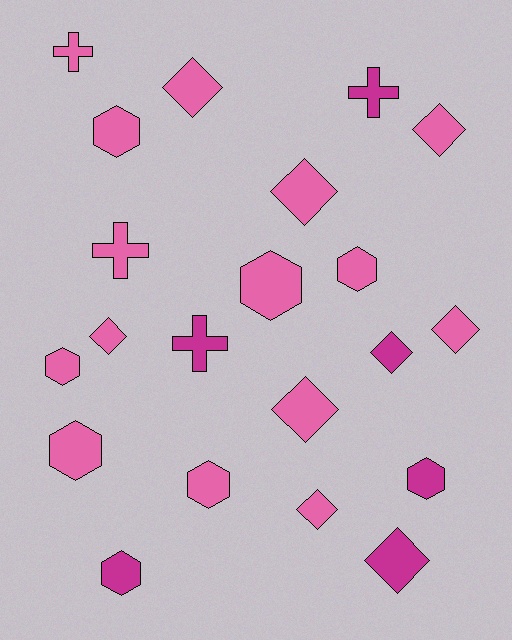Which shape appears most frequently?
Diamond, with 9 objects.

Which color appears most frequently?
Pink, with 15 objects.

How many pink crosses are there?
There are 2 pink crosses.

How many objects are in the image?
There are 21 objects.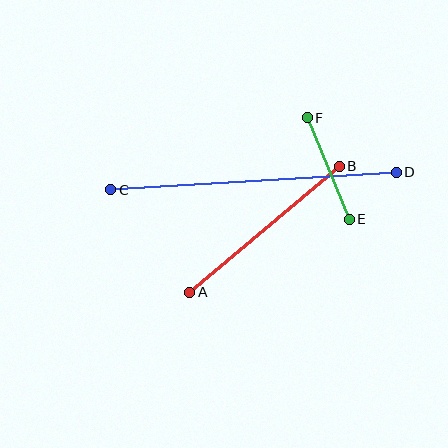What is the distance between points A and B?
The distance is approximately 196 pixels.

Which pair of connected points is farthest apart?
Points C and D are farthest apart.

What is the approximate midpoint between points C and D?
The midpoint is at approximately (253, 181) pixels.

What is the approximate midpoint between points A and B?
The midpoint is at approximately (264, 229) pixels.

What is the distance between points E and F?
The distance is approximately 110 pixels.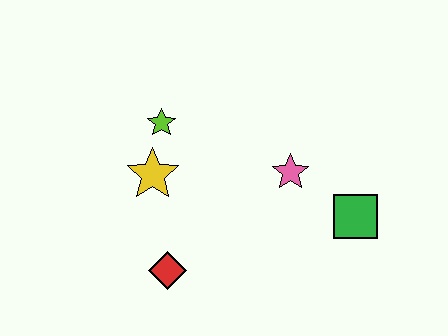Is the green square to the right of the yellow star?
Yes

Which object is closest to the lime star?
The yellow star is closest to the lime star.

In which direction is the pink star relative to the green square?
The pink star is to the left of the green square.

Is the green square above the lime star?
No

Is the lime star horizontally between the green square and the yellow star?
Yes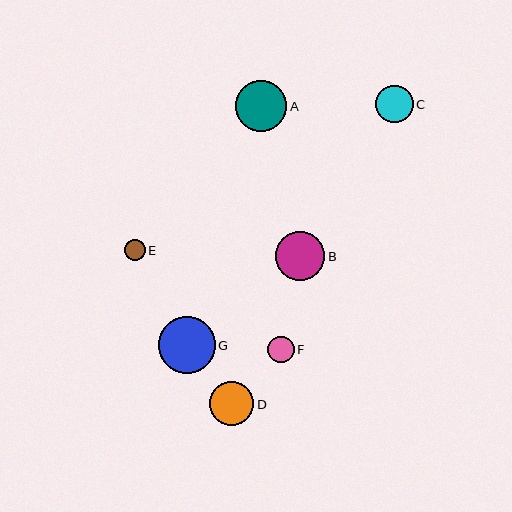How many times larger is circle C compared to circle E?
Circle C is approximately 1.8 times the size of circle E.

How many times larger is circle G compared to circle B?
Circle G is approximately 1.2 times the size of circle B.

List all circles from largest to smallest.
From largest to smallest: G, A, B, D, C, F, E.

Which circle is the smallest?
Circle E is the smallest with a size of approximately 21 pixels.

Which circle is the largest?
Circle G is the largest with a size of approximately 57 pixels.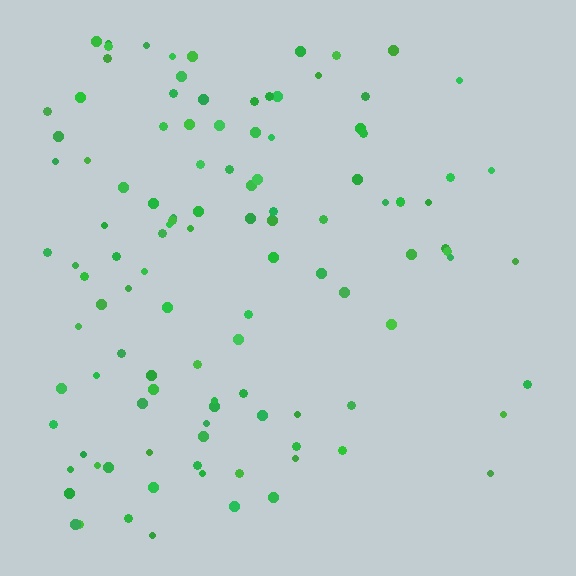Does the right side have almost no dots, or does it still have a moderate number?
Still a moderate number, just noticeably fewer than the left.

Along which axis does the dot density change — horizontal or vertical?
Horizontal.